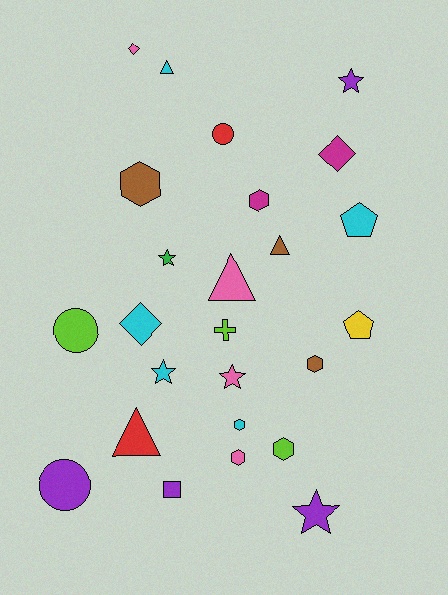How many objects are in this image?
There are 25 objects.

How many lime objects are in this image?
There are 3 lime objects.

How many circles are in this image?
There are 3 circles.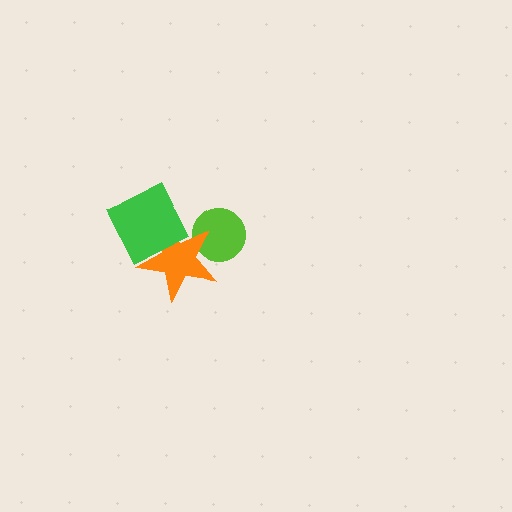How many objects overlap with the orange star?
2 objects overlap with the orange star.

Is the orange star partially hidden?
Yes, it is partially covered by another shape.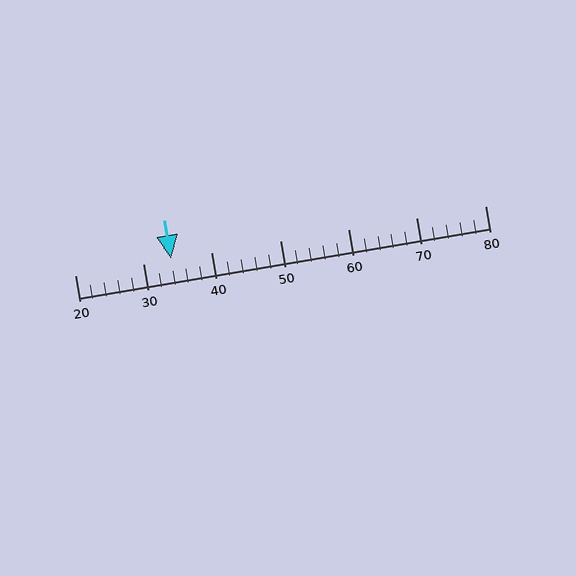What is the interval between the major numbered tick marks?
The major tick marks are spaced 10 units apart.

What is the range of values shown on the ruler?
The ruler shows values from 20 to 80.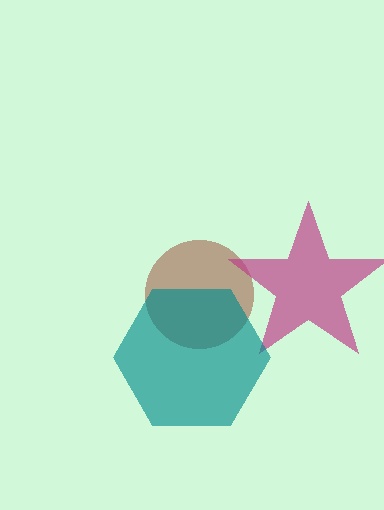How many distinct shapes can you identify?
There are 3 distinct shapes: a brown circle, a magenta star, a teal hexagon.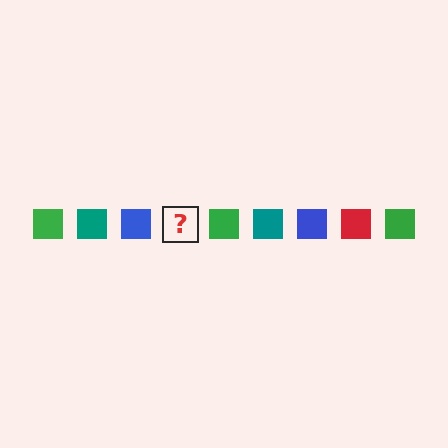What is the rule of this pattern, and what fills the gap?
The rule is that the pattern cycles through green, teal, blue, red squares. The gap should be filled with a red square.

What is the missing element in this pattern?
The missing element is a red square.